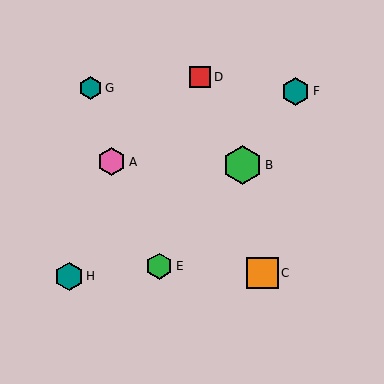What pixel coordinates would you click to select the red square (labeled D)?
Click at (200, 77) to select the red square D.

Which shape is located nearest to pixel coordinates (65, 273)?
The teal hexagon (labeled H) at (69, 276) is nearest to that location.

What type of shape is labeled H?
Shape H is a teal hexagon.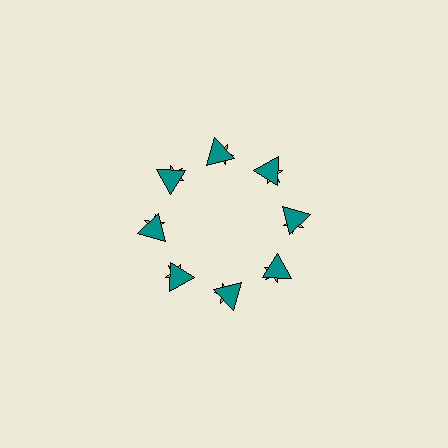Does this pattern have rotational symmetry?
Yes, this pattern has 8-fold rotational symmetry. It looks the same after rotating 45 degrees around the center.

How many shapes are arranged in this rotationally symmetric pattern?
There are 16 shapes, arranged in 8 groups of 2.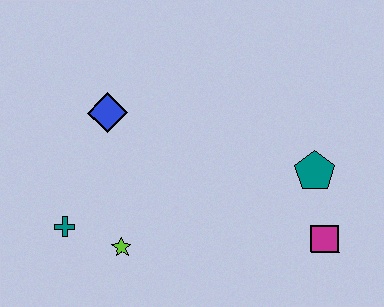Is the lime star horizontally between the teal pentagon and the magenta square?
No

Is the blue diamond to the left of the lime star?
Yes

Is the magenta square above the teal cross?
No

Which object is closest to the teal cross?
The lime star is closest to the teal cross.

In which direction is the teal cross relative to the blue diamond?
The teal cross is below the blue diamond.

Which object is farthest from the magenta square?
The teal cross is farthest from the magenta square.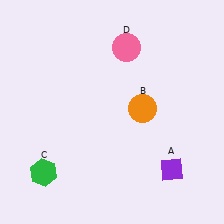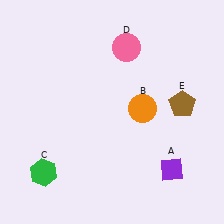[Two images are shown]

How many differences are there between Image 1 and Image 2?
There is 1 difference between the two images.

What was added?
A brown pentagon (E) was added in Image 2.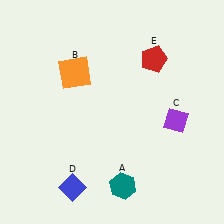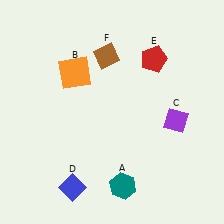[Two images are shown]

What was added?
A brown diamond (F) was added in Image 2.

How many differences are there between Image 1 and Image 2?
There is 1 difference between the two images.